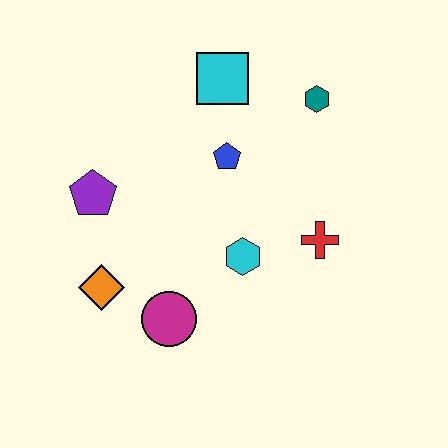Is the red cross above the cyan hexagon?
Yes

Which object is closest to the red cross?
The cyan hexagon is closest to the red cross.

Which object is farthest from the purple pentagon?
The teal hexagon is farthest from the purple pentagon.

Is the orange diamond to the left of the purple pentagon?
No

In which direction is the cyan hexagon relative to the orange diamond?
The cyan hexagon is to the right of the orange diamond.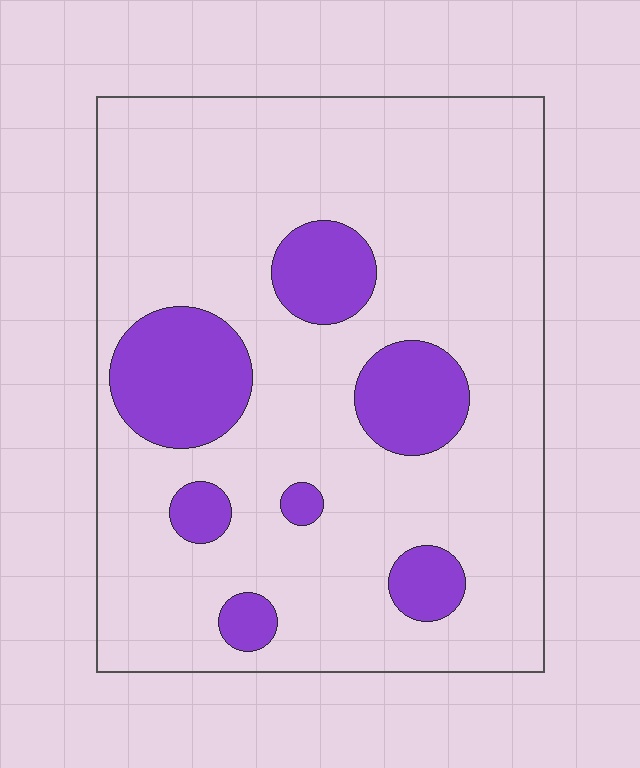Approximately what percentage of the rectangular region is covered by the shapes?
Approximately 20%.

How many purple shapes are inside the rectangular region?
7.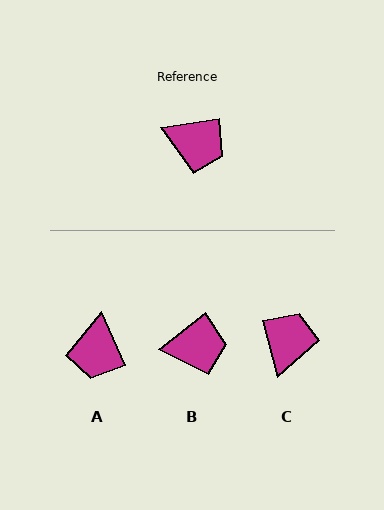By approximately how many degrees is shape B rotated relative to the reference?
Approximately 29 degrees counter-clockwise.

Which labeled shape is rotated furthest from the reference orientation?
C, about 96 degrees away.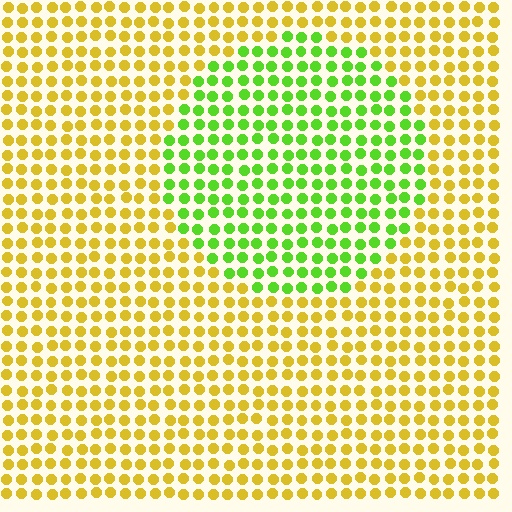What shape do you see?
I see a circle.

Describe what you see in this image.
The image is filled with small yellow elements in a uniform arrangement. A circle-shaped region is visible where the elements are tinted to a slightly different hue, forming a subtle color boundary.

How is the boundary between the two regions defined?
The boundary is defined purely by a slight shift in hue (about 54 degrees). Spacing, size, and orientation are identical on both sides.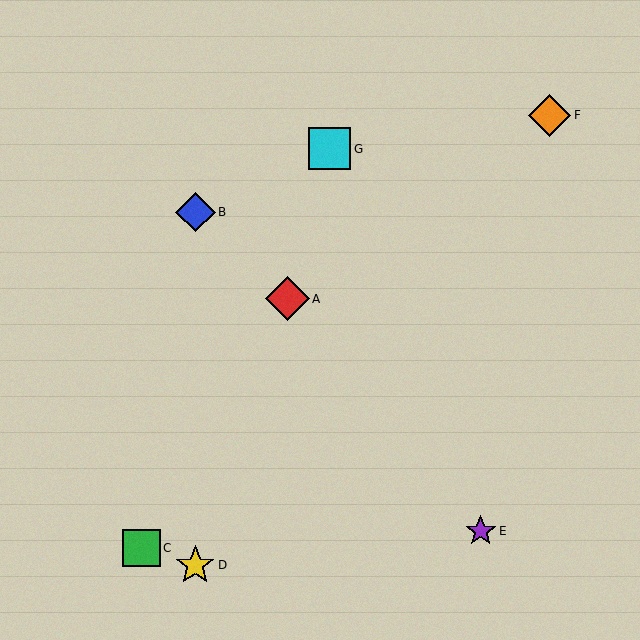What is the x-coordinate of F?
Object F is at x≈549.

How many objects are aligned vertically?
2 objects (B, D) are aligned vertically.